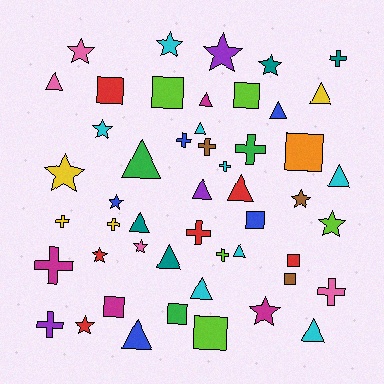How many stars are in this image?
There are 13 stars.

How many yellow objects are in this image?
There are 4 yellow objects.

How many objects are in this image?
There are 50 objects.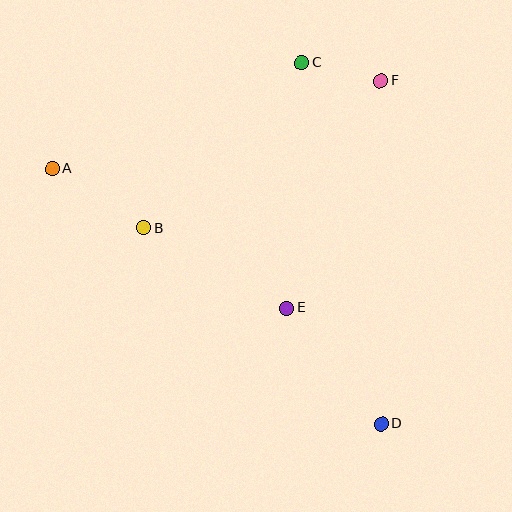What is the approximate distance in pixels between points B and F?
The distance between B and F is approximately 279 pixels.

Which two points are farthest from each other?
Points A and D are farthest from each other.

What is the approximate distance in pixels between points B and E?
The distance between B and E is approximately 164 pixels.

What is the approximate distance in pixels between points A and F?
The distance between A and F is approximately 340 pixels.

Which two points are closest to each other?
Points C and F are closest to each other.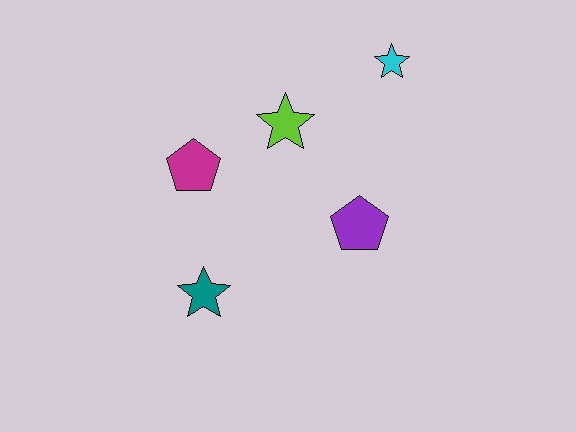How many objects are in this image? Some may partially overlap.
There are 5 objects.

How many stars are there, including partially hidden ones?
There are 3 stars.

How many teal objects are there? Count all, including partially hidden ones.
There is 1 teal object.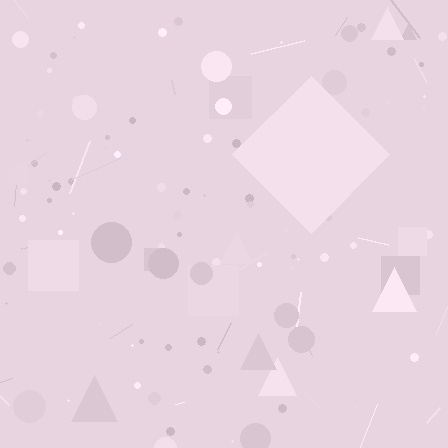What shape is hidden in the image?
A diamond is hidden in the image.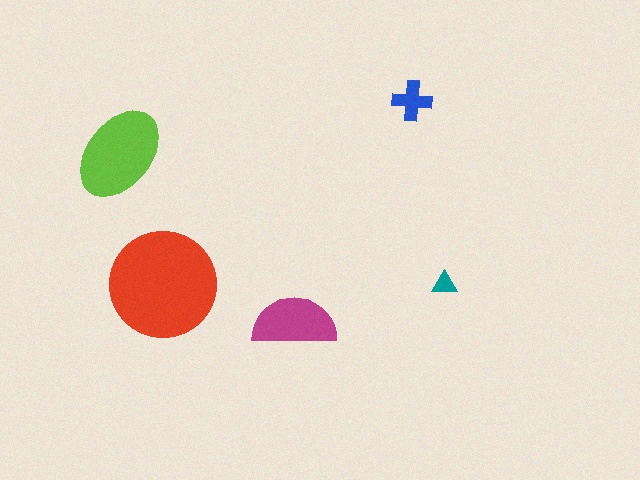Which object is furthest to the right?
The teal triangle is rightmost.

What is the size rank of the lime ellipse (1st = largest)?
2nd.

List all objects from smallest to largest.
The teal triangle, the blue cross, the magenta semicircle, the lime ellipse, the red circle.